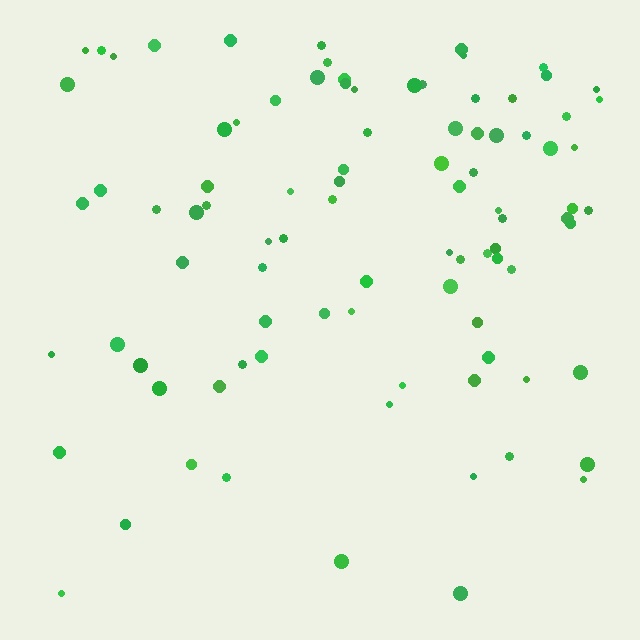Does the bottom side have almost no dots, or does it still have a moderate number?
Still a moderate number, just noticeably fewer than the top.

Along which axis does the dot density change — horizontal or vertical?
Vertical.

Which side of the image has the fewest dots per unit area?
The bottom.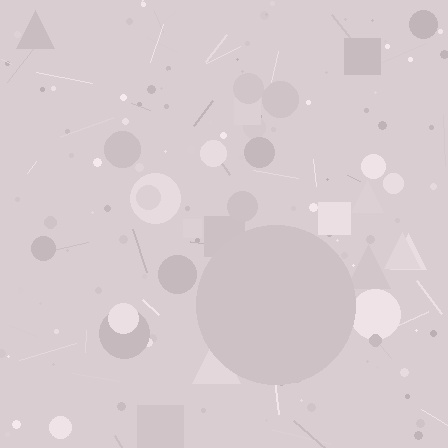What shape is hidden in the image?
A circle is hidden in the image.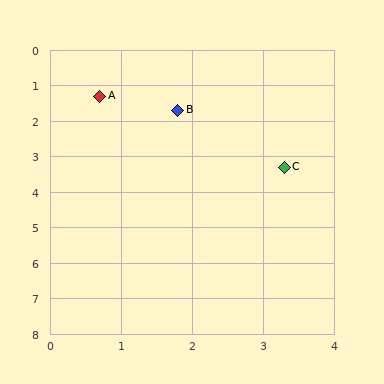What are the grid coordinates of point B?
Point B is at approximately (1.8, 1.7).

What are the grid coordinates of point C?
Point C is at approximately (3.3, 3.3).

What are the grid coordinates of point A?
Point A is at approximately (0.7, 1.3).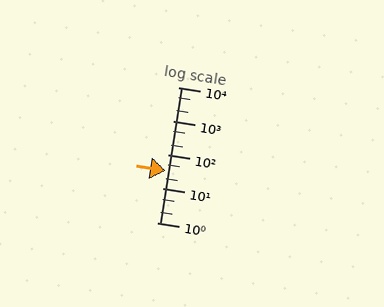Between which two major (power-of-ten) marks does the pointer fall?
The pointer is between 10 and 100.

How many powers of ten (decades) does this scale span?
The scale spans 4 decades, from 1 to 10000.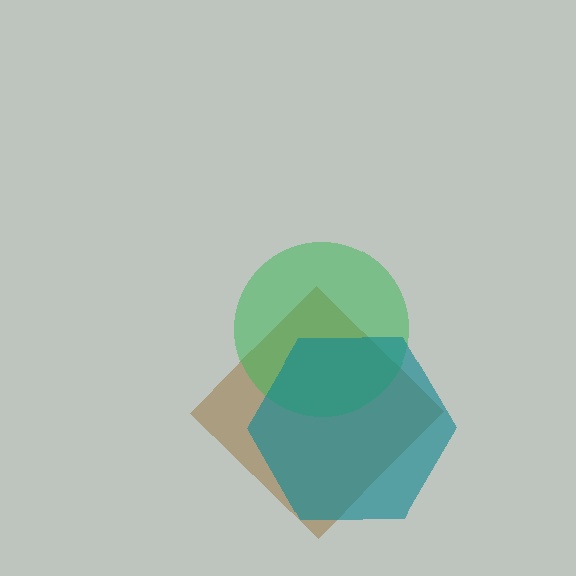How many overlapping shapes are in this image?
There are 3 overlapping shapes in the image.